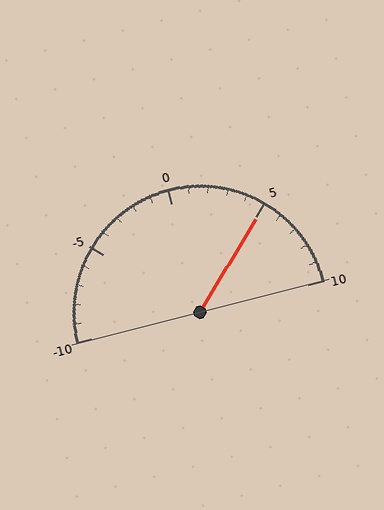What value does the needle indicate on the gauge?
The needle indicates approximately 5.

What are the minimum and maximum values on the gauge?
The gauge ranges from -10 to 10.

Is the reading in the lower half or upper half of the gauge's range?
The reading is in the upper half of the range (-10 to 10).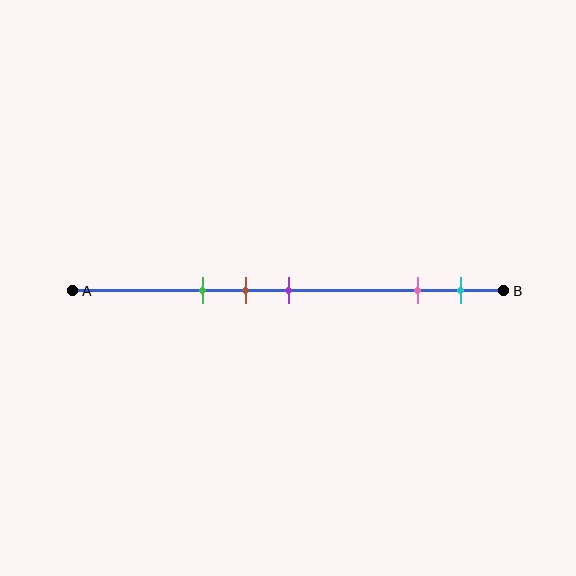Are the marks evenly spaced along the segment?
No, the marks are not evenly spaced.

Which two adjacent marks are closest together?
The brown and purple marks are the closest adjacent pair.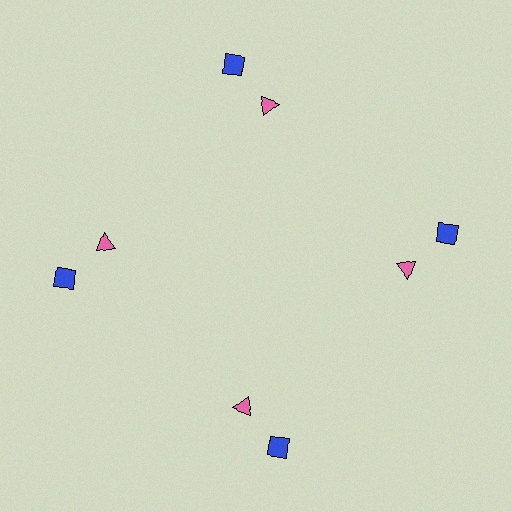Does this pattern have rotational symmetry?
Yes, this pattern has 4-fold rotational symmetry. It looks the same after rotating 90 degrees around the center.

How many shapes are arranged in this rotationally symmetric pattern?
There are 8 shapes, arranged in 4 groups of 2.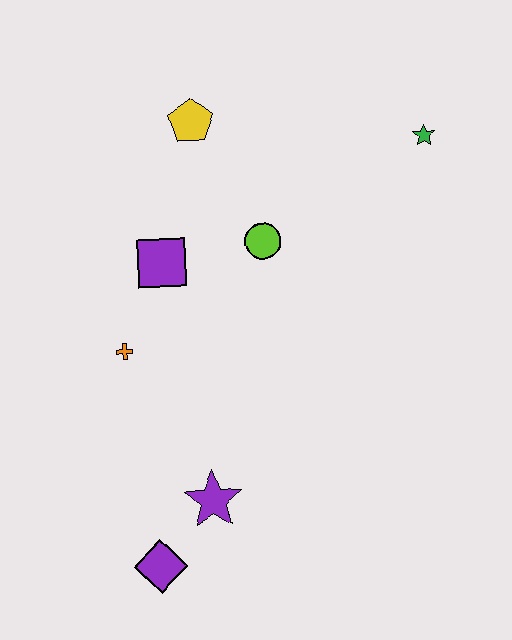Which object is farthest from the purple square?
The purple diamond is farthest from the purple square.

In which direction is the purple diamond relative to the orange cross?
The purple diamond is below the orange cross.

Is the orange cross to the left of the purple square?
Yes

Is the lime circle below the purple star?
No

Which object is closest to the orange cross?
The purple square is closest to the orange cross.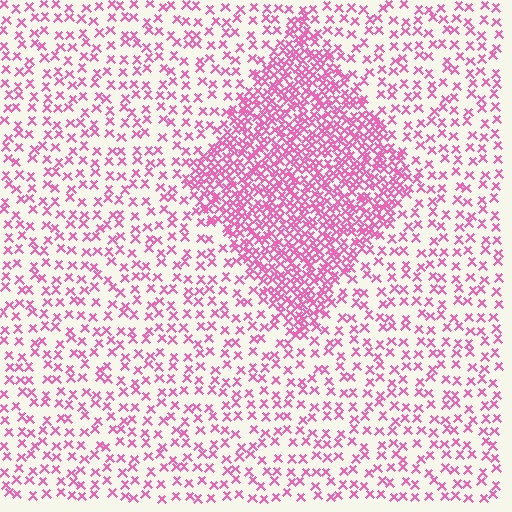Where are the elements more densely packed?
The elements are more densely packed inside the diamond boundary.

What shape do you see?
I see a diamond.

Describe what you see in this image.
The image contains small pink elements arranged at two different densities. A diamond-shaped region is visible where the elements are more densely packed than the surrounding area.